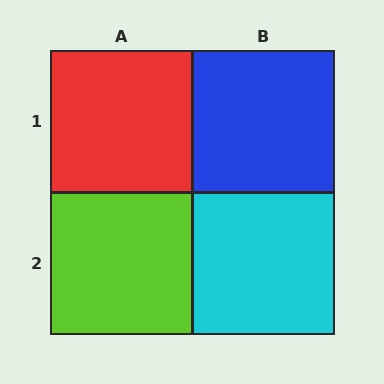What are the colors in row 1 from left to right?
Red, blue.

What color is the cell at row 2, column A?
Lime.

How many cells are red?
1 cell is red.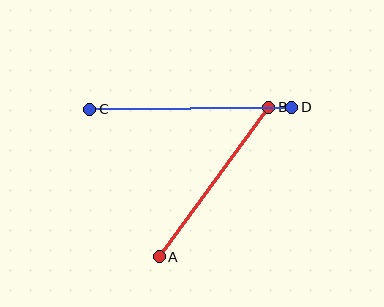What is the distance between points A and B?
The distance is approximately 185 pixels.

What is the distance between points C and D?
The distance is approximately 202 pixels.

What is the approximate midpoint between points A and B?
The midpoint is at approximately (214, 182) pixels.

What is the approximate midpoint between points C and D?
The midpoint is at approximately (191, 108) pixels.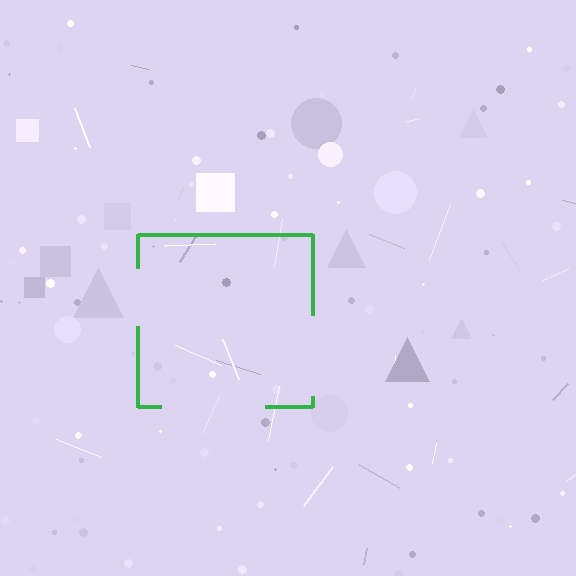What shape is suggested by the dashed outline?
The dashed outline suggests a square.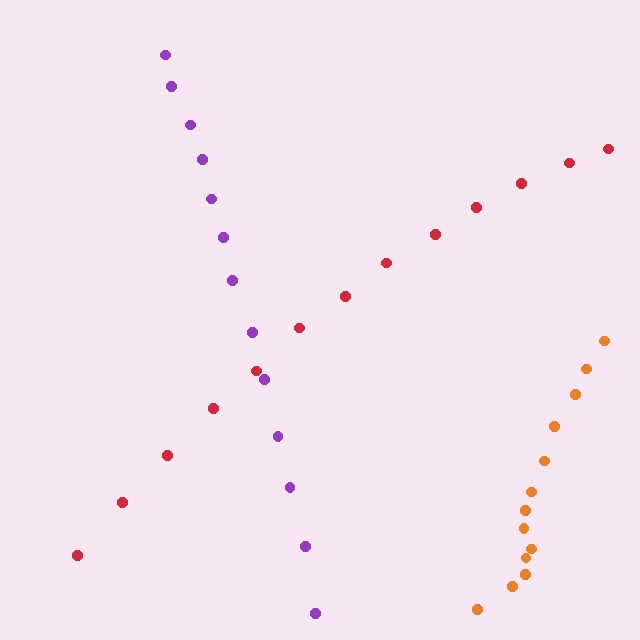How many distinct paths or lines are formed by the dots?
There are 3 distinct paths.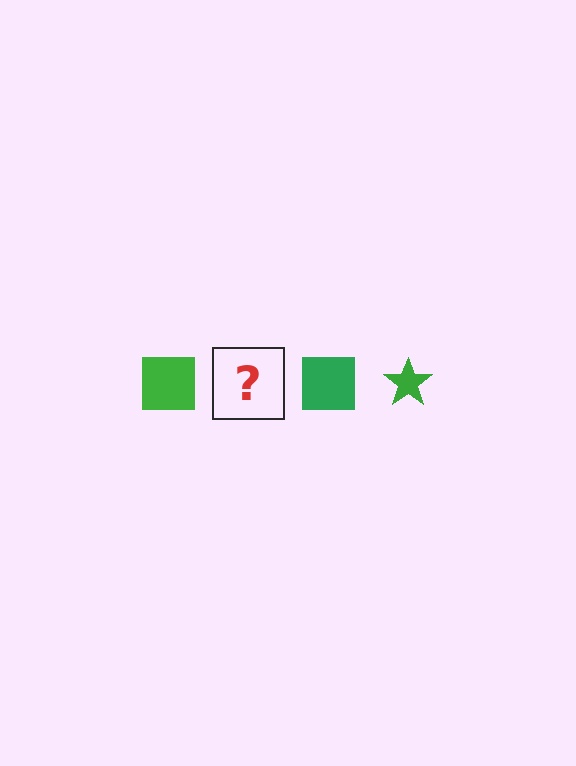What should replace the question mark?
The question mark should be replaced with a green star.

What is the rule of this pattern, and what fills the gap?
The rule is that the pattern cycles through square, star shapes in green. The gap should be filled with a green star.